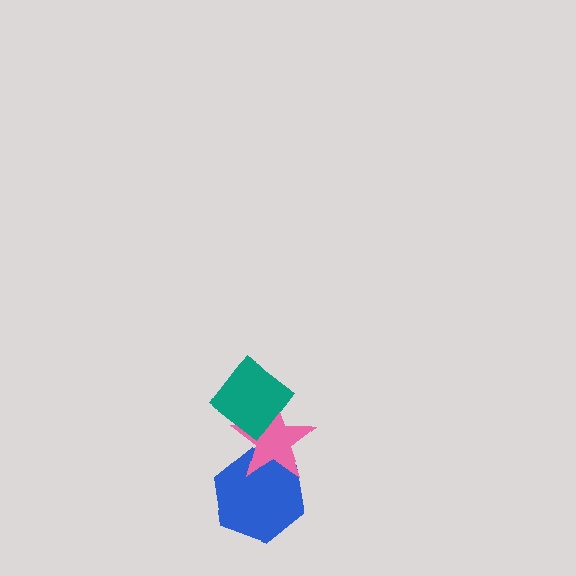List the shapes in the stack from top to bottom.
From top to bottom: the teal diamond, the pink star, the blue hexagon.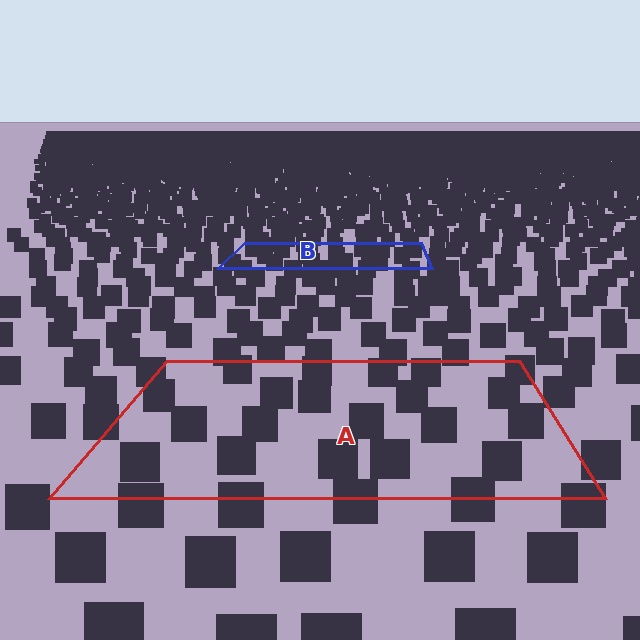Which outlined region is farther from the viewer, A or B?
Region B is farther from the viewer — the texture elements inside it appear smaller and more densely packed.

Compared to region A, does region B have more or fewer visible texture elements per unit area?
Region B has more texture elements per unit area — they are packed more densely because it is farther away.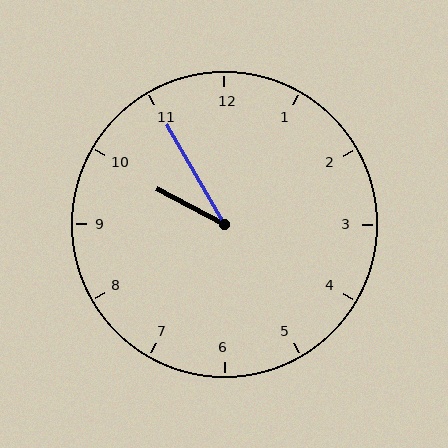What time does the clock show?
9:55.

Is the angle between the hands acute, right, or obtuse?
It is acute.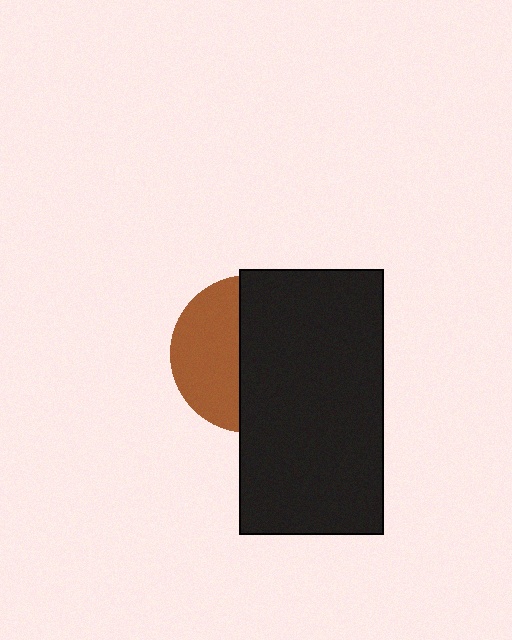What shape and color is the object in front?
The object in front is a black rectangle.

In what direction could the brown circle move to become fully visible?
The brown circle could move left. That would shift it out from behind the black rectangle entirely.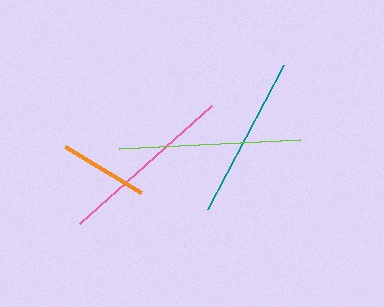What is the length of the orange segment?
The orange segment is approximately 90 pixels long.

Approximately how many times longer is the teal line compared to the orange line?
The teal line is approximately 1.8 times the length of the orange line.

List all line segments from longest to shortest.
From longest to shortest: lime, pink, teal, orange.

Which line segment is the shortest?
The orange line is the shortest at approximately 90 pixels.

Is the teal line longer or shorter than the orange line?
The teal line is longer than the orange line.